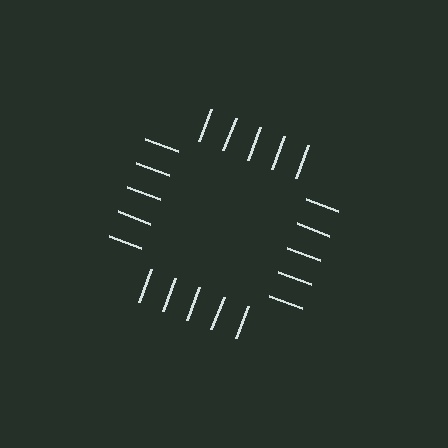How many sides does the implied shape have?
4 sides — the line-ends trace a square.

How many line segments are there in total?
20 — 5 along each of the 4 edges.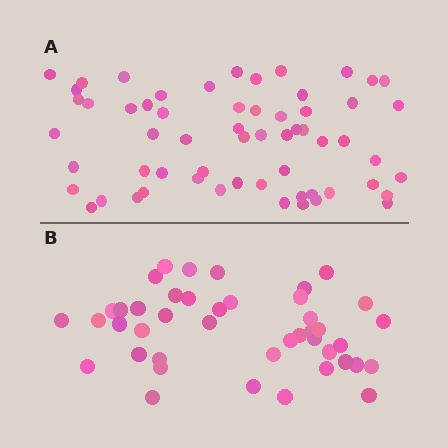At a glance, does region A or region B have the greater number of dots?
Region A (the top region) has more dots.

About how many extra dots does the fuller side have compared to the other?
Region A has approximately 15 more dots than region B.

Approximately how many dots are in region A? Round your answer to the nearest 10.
About 60 dots.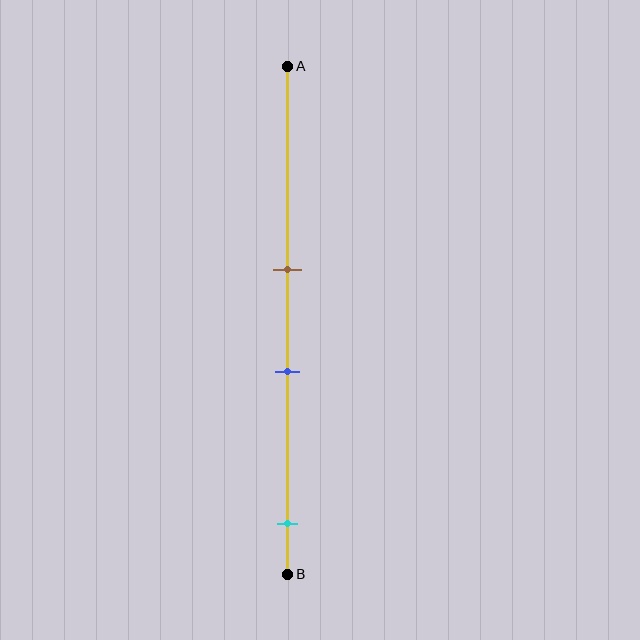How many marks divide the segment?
There are 3 marks dividing the segment.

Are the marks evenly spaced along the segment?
No, the marks are not evenly spaced.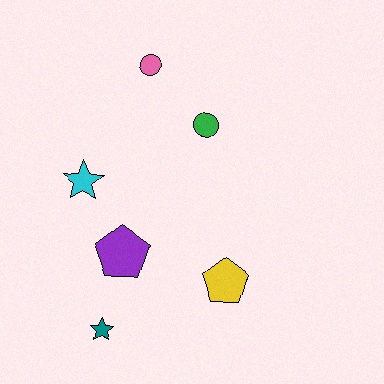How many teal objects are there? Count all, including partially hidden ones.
There is 1 teal object.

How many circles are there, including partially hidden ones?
There are 2 circles.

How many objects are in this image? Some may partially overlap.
There are 6 objects.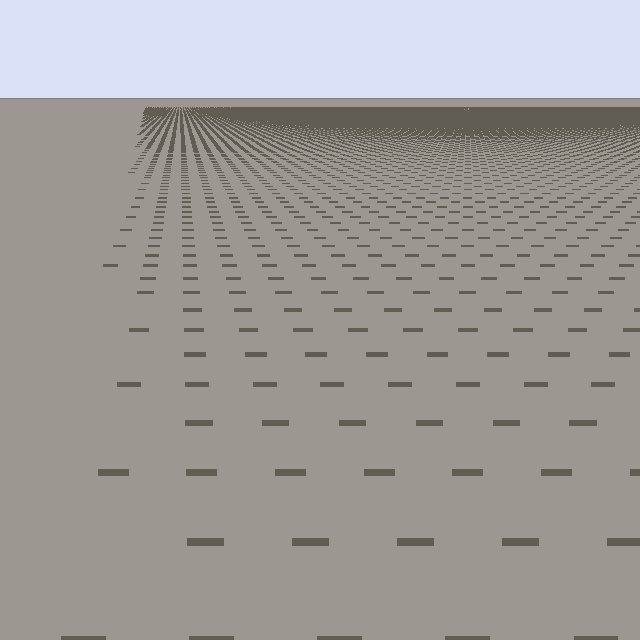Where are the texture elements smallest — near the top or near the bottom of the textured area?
Near the top.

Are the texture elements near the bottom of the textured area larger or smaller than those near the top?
Larger. Near the bottom, elements are closer to the viewer and appear at a bigger on-screen size.